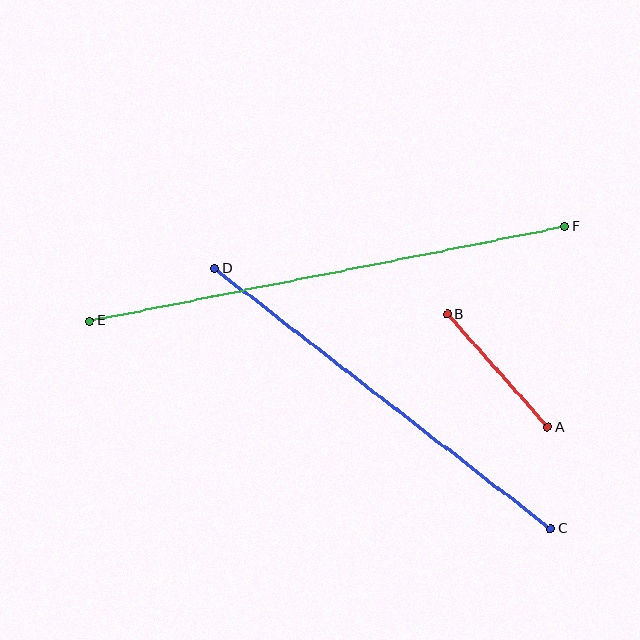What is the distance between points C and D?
The distance is approximately 425 pixels.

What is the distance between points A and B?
The distance is approximately 151 pixels.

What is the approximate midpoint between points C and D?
The midpoint is at approximately (383, 399) pixels.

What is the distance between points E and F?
The distance is approximately 485 pixels.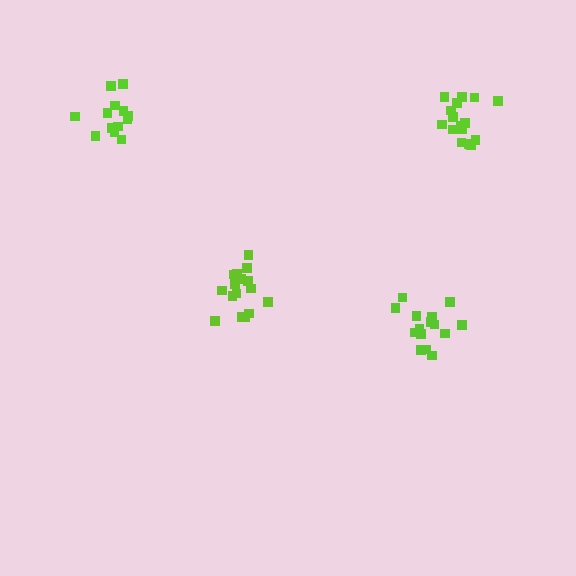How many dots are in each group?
Group 1: 16 dots, Group 2: 16 dots, Group 3: 13 dots, Group 4: 15 dots (60 total).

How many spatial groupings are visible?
There are 4 spatial groupings.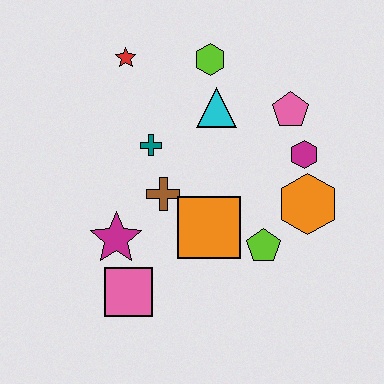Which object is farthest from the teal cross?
The orange hexagon is farthest from the teal cross.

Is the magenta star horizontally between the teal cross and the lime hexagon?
No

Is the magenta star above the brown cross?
No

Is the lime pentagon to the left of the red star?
No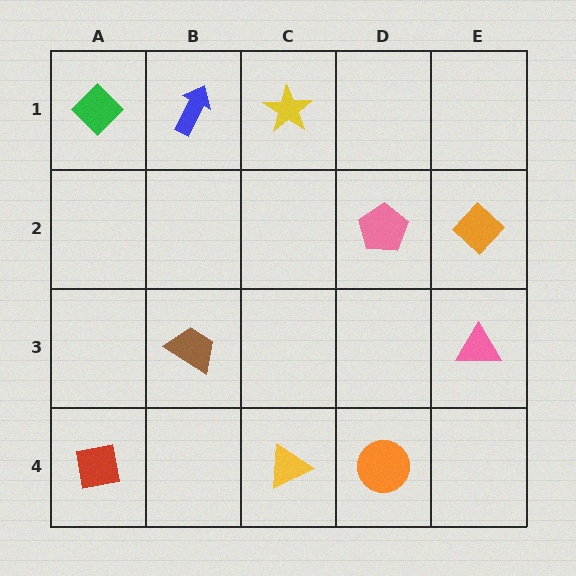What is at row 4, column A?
A red square.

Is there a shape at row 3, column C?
No, that cell is empty.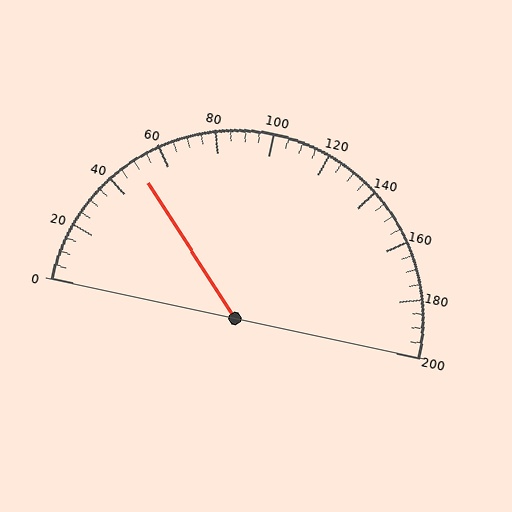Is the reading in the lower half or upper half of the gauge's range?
The reading is in the lower half of the range (0 to 200).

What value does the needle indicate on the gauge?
The needle indicates approximately 50.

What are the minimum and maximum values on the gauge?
The gauge ranges from 0 to 200.